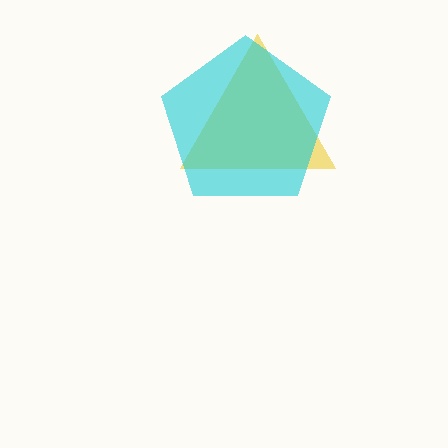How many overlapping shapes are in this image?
There are 2 overlapping shapes in the image.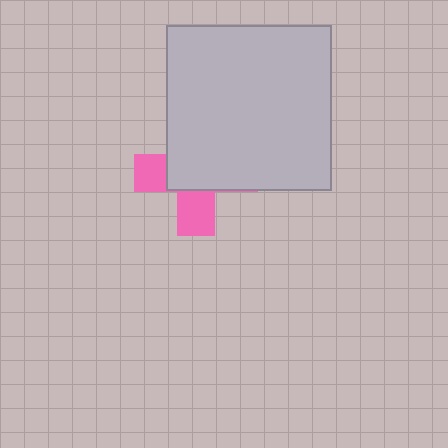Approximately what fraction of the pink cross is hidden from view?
Roughly 64% of the pink cross is hidden behind the light gray square.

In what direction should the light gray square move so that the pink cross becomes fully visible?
The light gray square should move toward the upper-right. That is the shortest direction to clear the overlap and leave the pink cross fully visible.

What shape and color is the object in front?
The object in front is a light gray square.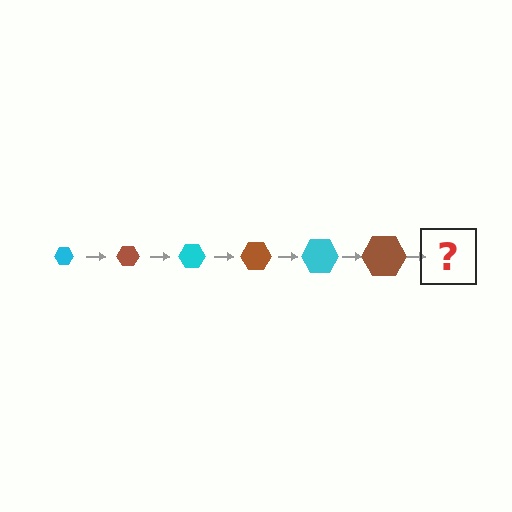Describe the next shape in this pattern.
It should be a cyan hexagon, larger than the previous one.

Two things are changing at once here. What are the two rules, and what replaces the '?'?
The two rules are that the hexagon grows larger each step and the color cycles through cyan and brown. The '?' should be a cyan hexagon, larger than the previous one.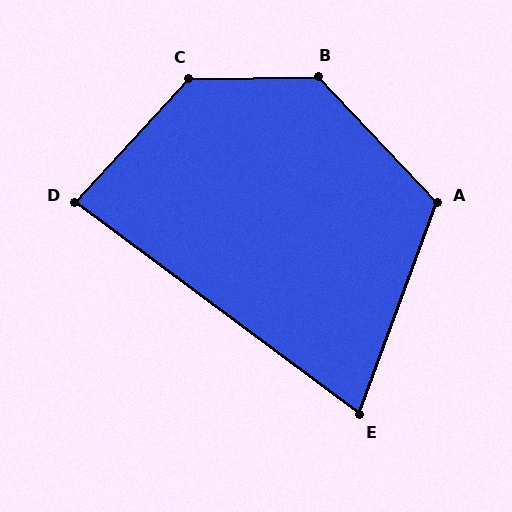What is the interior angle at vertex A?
Approximately 116 degrees (obtuse).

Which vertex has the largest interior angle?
C, at approximately 134 degrees.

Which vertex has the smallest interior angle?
E, at approximately 74 degrees.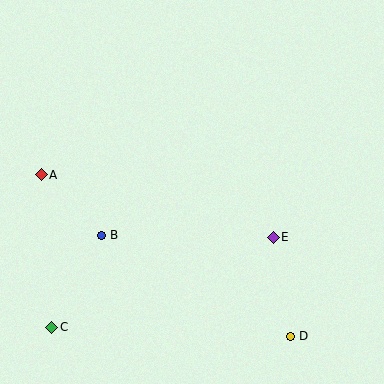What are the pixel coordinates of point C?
Point C is at (52, 327).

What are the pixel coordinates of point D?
Point D is at (291, 336).